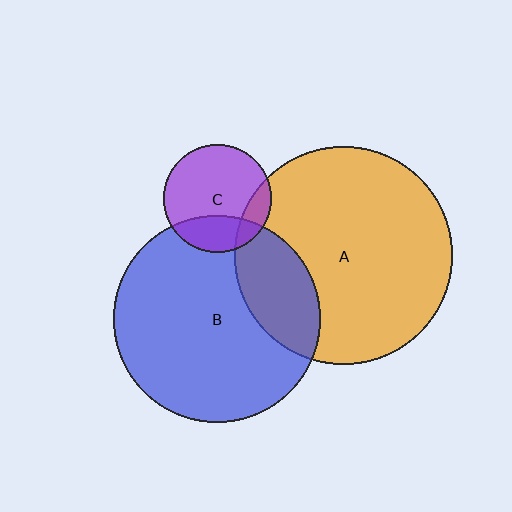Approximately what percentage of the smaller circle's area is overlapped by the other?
Approximately 25%.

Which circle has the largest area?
Circle A (orange).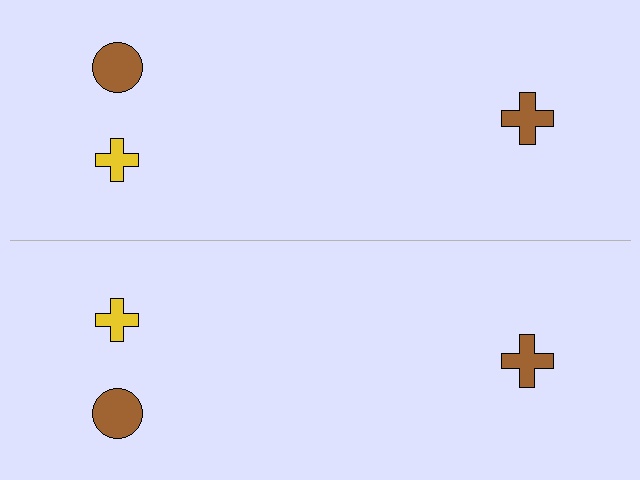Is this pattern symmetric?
Yes, this pattern has bilateral (reflection) symmetry.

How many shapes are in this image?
There are 6 shapes in this image.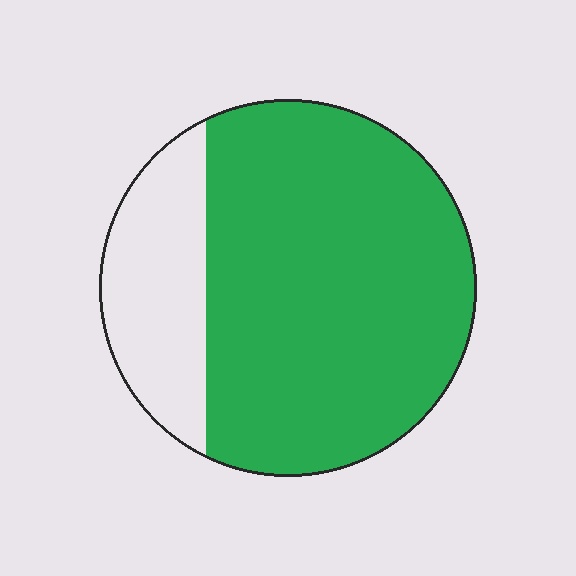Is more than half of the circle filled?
Yes.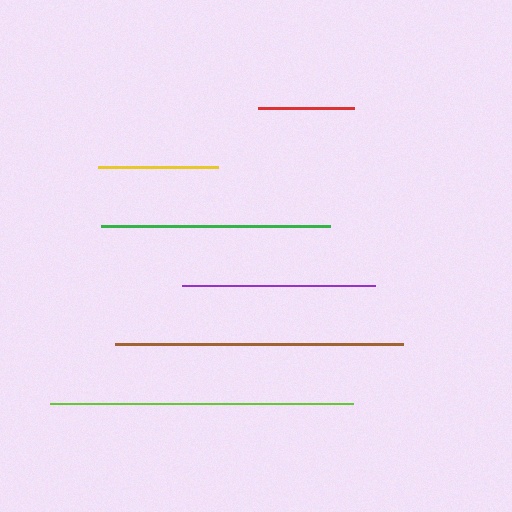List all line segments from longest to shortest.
From longest to shortest: lime, brown, green, purple, yellow, red.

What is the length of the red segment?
The red segment is approximately 96 pixels long.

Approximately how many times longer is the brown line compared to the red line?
The brown line is approximately 3.0 times the length of the red line.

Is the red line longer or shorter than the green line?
The green line is longer than the red line.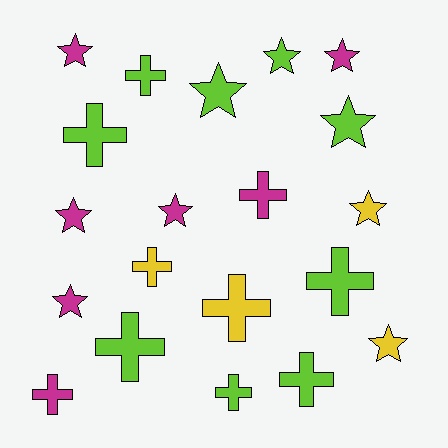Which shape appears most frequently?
Cross, with 10 objects.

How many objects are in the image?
There are 20 objects.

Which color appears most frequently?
Lime, with 9 objects.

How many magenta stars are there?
There are 5 magenta stars.